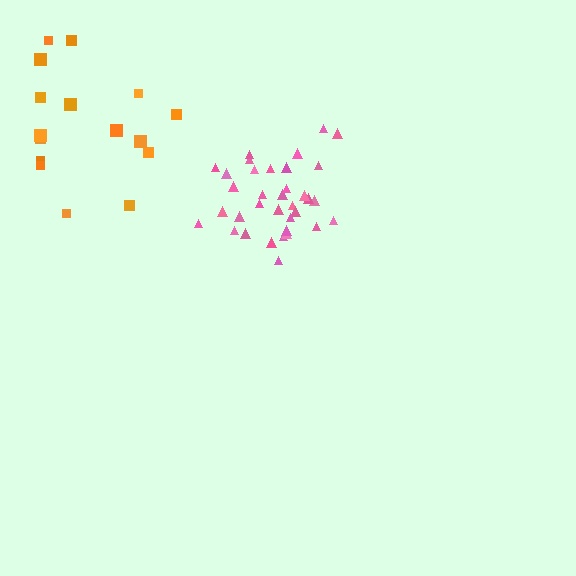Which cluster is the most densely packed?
Pink.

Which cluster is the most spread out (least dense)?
Orange.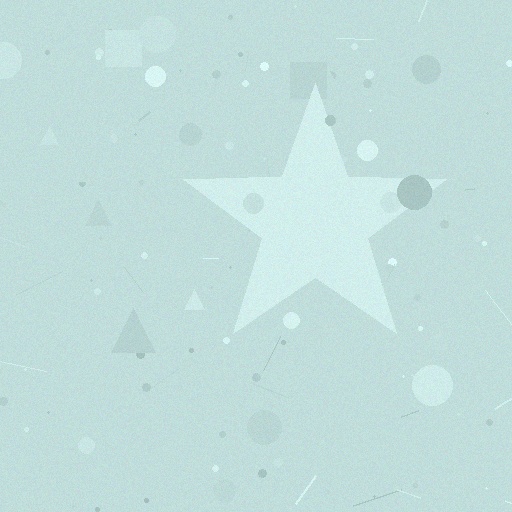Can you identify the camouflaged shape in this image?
The camouflaged shape is a star.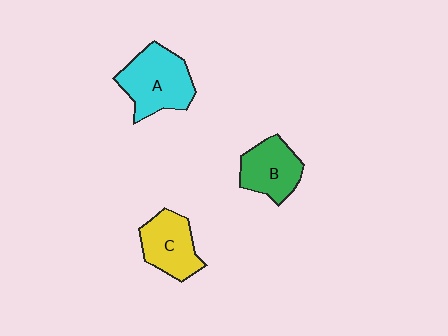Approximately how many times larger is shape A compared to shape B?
Approximately 1.3 times.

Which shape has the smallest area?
Shape B (green).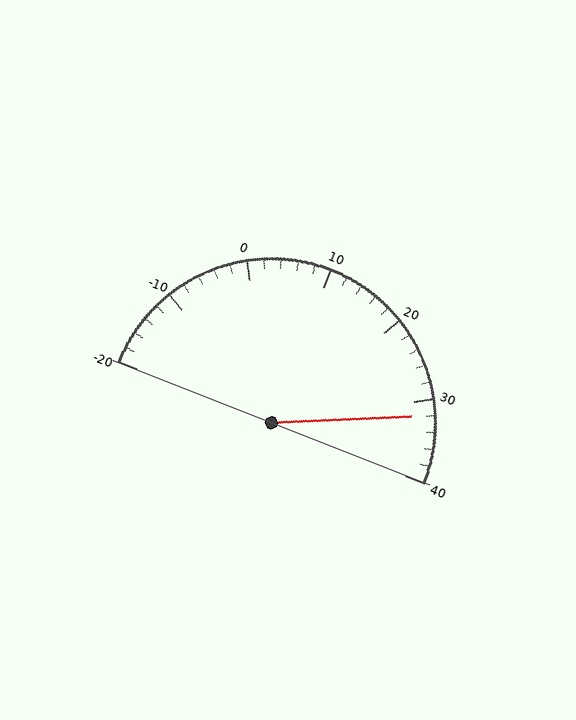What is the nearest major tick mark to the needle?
The nearest major tick mark is 30.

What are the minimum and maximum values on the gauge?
The gauge ranges from -20 to 40.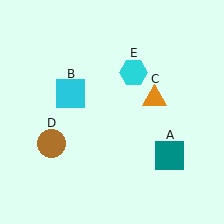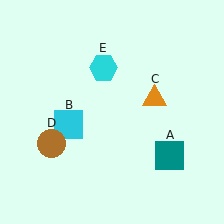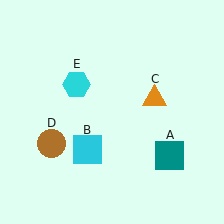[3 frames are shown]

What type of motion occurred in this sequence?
The cyan square (object B), cyan hexagon (object E) rotated counterclockwise around the center of the scene.